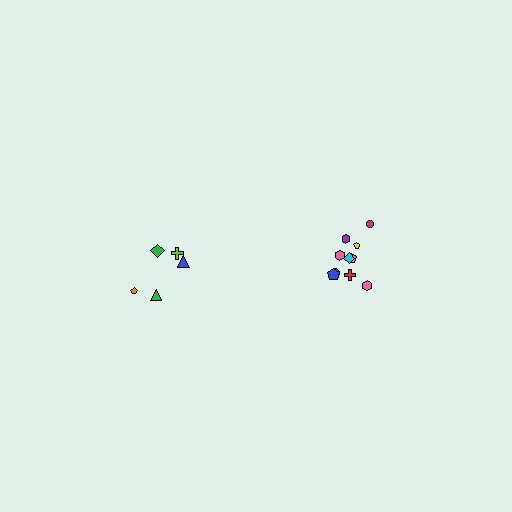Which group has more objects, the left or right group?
The right group.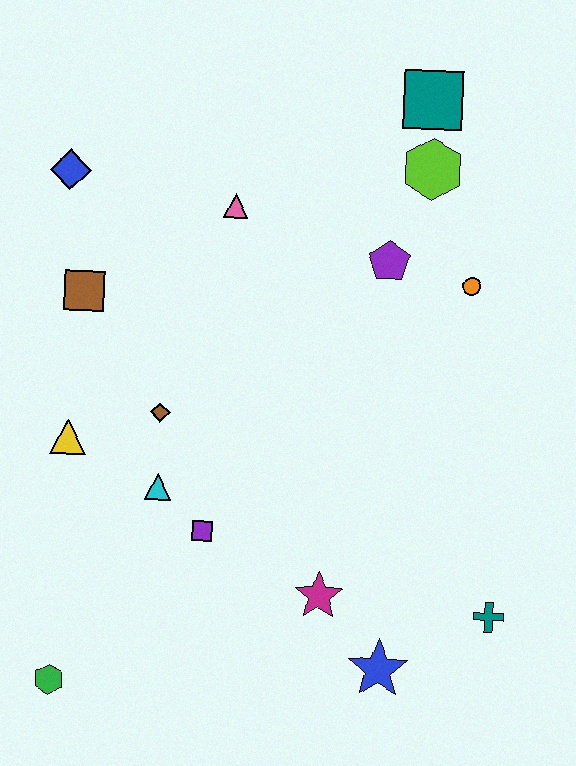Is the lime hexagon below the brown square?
No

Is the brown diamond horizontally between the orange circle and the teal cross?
No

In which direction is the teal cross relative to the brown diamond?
The teal cross is to the right of the brown diamond.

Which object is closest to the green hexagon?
The purple square is closest to the green hexagon.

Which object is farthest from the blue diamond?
The teal cross is farthest from the blue diamond.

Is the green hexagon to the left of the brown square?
Yes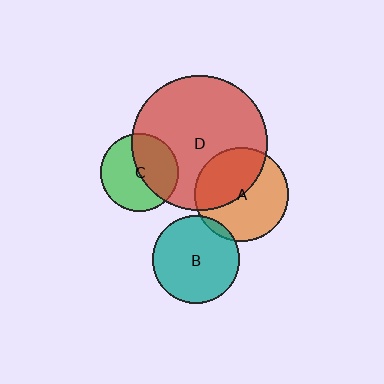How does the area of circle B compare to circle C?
Approximately 1.2 times.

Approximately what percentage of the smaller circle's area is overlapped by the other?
Approximately 45%.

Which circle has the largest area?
Circle D (red).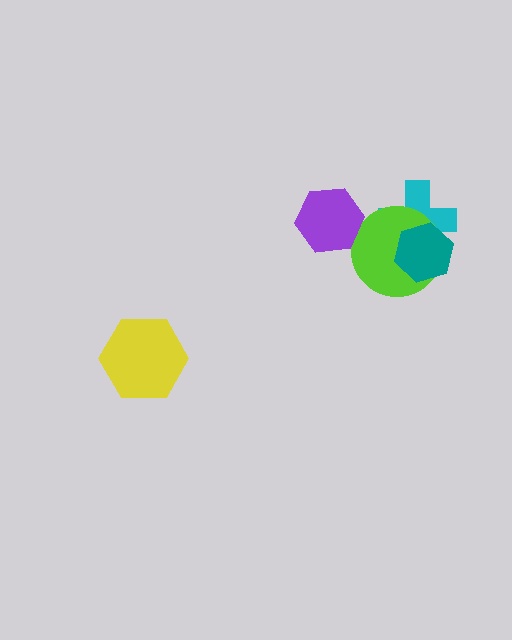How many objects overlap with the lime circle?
2 objects overlap with the lime circle.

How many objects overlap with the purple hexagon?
0 objects overlap with the purple hexagon.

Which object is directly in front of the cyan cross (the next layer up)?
The lime circle is directly in front of the cyan cross.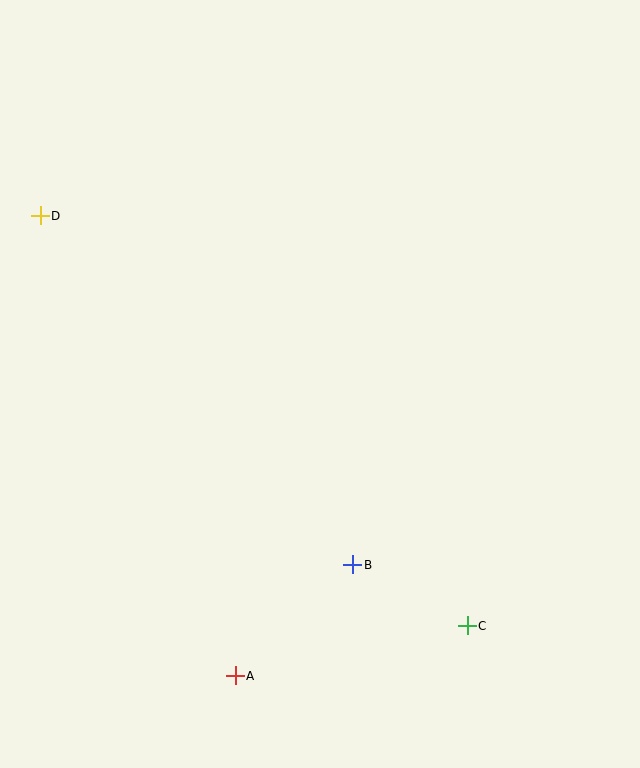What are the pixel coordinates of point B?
Point B is at (353, 565).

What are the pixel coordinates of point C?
Point C is at (467, 626).